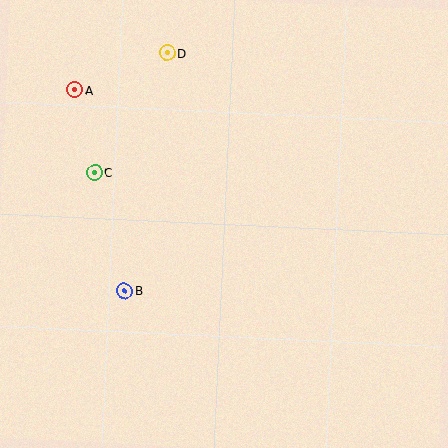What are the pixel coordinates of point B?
Point B is at (125, 291).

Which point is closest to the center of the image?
Point B at (125, 291) is closest to the center.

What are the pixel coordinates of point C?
Point C is at (95, 172).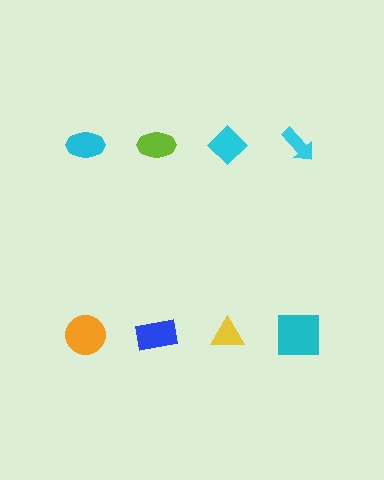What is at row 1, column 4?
A cyan arrow.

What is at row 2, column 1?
An orange circle.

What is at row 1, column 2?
A lime ellipse.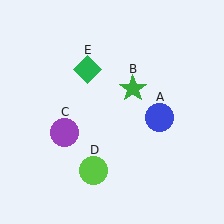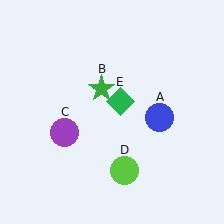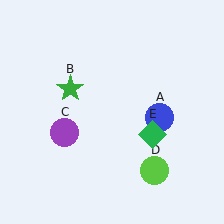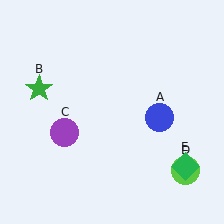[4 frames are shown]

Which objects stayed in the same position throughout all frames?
Blue circle (object A) and purple circle (object C) remained stationary.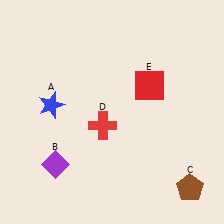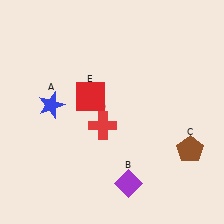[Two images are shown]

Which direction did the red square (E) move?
The red square (E) moved left.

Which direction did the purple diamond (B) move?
The purple diamond (B) moved right.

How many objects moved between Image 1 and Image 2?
3 objects moved between the two images.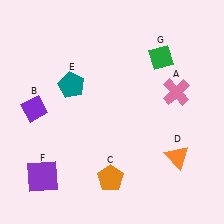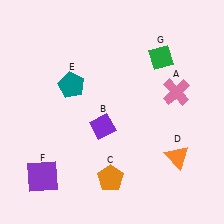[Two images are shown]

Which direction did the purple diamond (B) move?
The purple diamond (B) moved right.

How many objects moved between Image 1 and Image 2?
1 object moved between the two images.